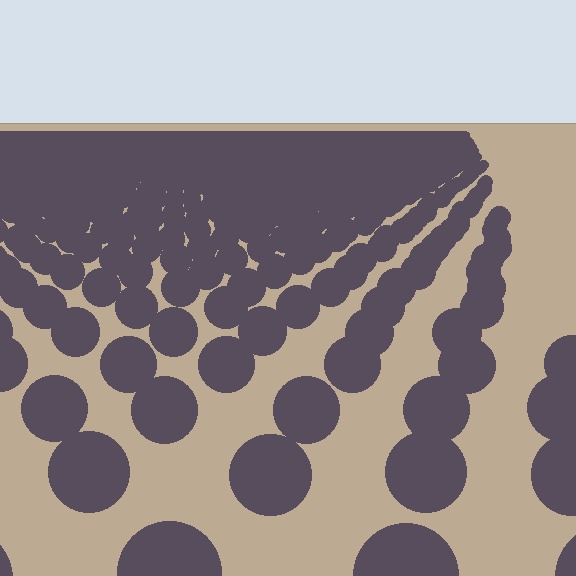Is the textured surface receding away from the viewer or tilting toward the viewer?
The surface is receding away from the viewer. Texture elements get smaller and denser toward the top.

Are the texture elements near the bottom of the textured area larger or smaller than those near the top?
Larger. Near the bottom, elements are closer to the viewer and appear at a bigger on-screen size.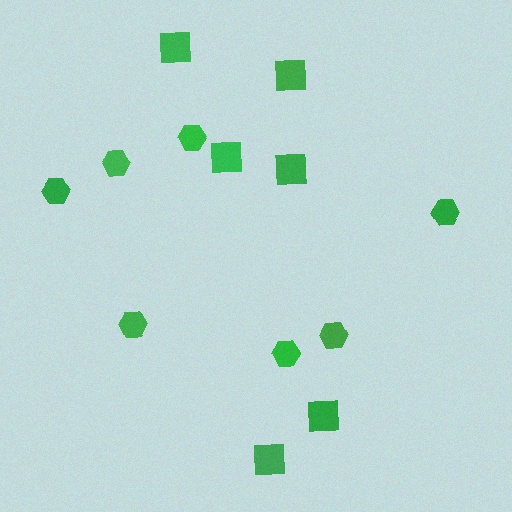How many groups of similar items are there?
There are 2 groups: one group of squares (6) and one group of hexagons (7).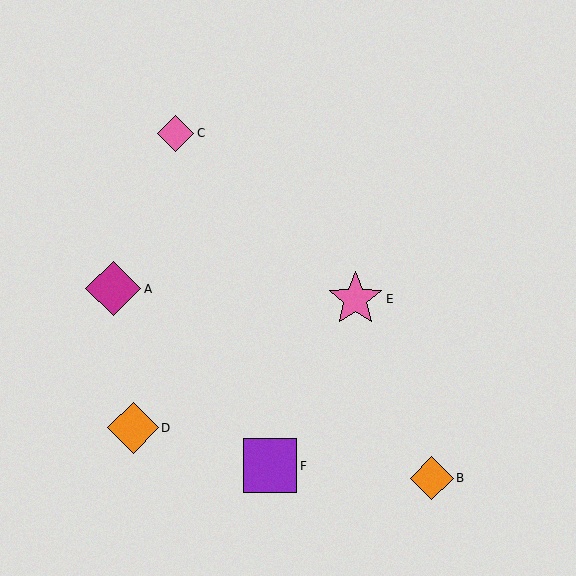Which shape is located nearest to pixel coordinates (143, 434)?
The orange diamond (labeled D) at (133, 428) is nearest to that location.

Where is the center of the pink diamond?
The center of the pink diamond is at (176, 133).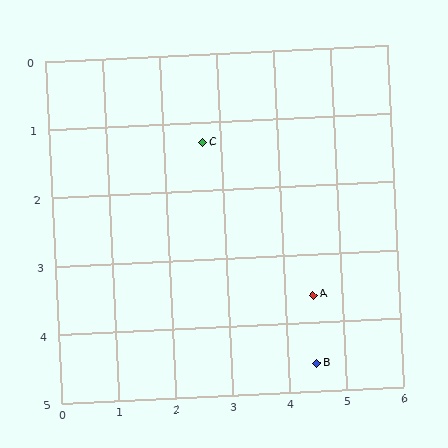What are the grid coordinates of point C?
Point C is at approximately (2.7, 1.3).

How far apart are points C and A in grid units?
Points C and A are about 2.9 grid units apart.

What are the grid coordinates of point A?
Point A is at approximately (4.5, 3.6).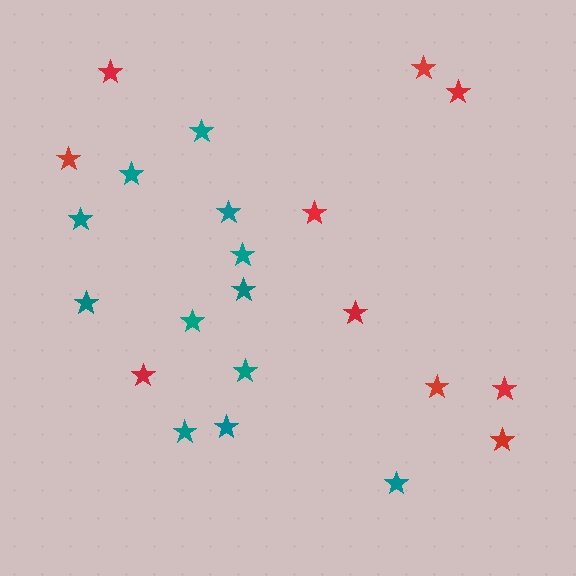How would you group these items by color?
There are 2 groups: one group of teal stars (12) and one group of red stars (10).